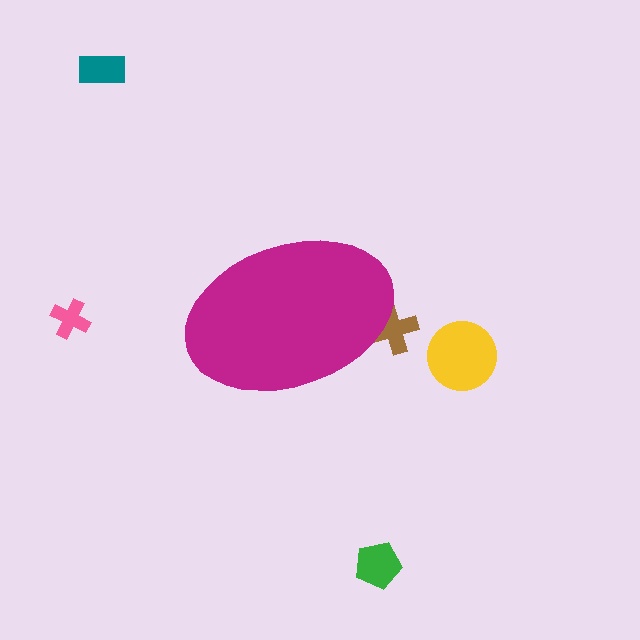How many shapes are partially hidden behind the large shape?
1 shape is partially hidden.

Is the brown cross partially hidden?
Yes, the brown cross is partially hidden behind the magenta ellipse.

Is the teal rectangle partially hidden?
No, the teal rectangle is fully visible.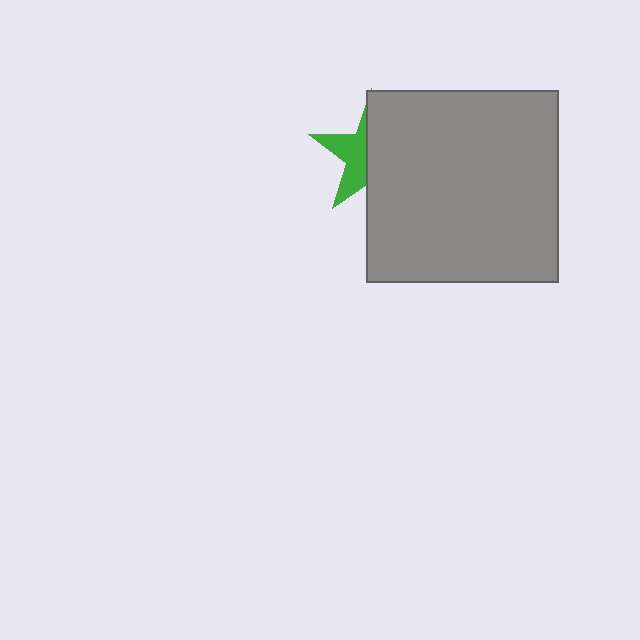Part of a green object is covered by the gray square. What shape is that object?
It is a star.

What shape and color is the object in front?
The object in front is a gray square.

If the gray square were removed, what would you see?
You would see the complete green star.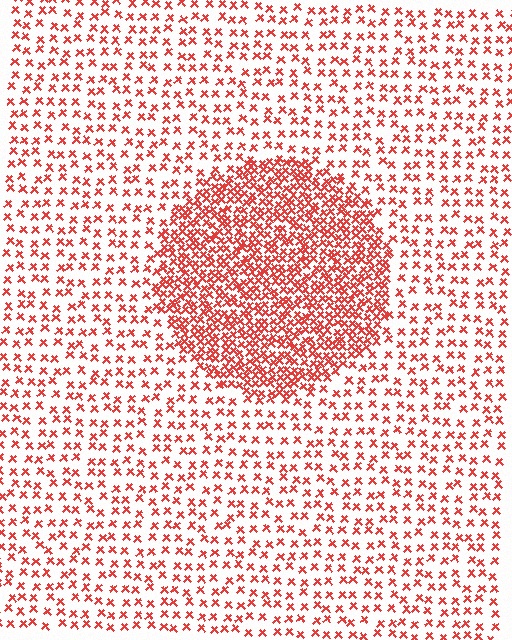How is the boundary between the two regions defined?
The boundary is defined by a change in element density (approximately 2.6x ratio). All elements are the same color, size, and shape.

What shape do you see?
I see a circle.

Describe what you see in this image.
The image contains small red elements arranged at two different densities. A circle-shaped region is visible where the elements are more densely packed than the surrounding area.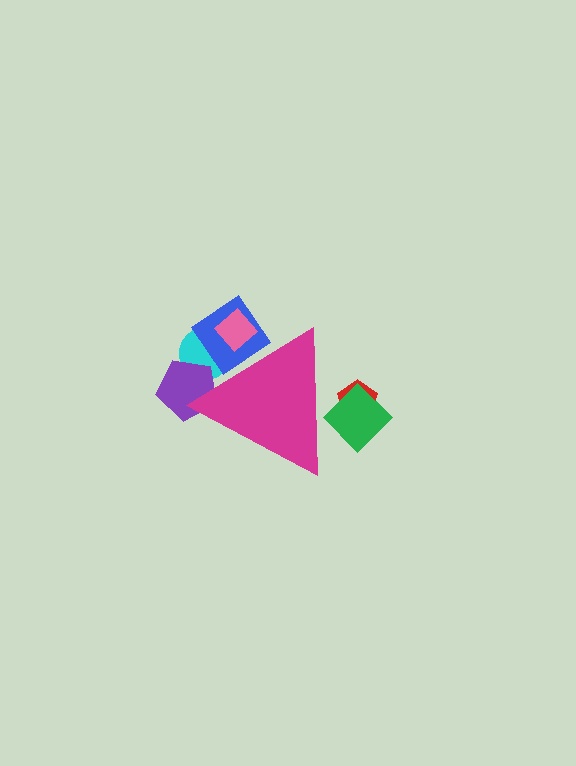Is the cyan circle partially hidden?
Yes, the cyan circle is partially hidden behind the magenta triangle.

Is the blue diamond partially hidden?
Yes, the blue diamond is partially hidden behind the magenta triangle.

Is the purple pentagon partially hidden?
Yes, the purple pentagon is partially hidden behind the magenta triangle.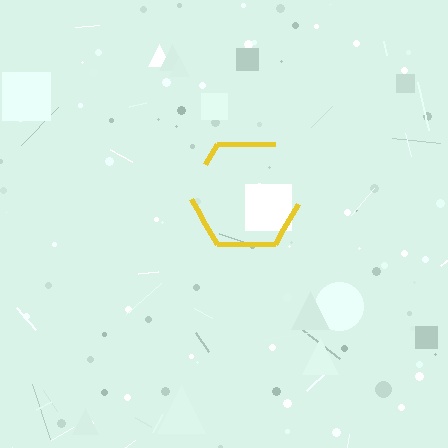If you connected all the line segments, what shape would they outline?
They would outline a hexagon.